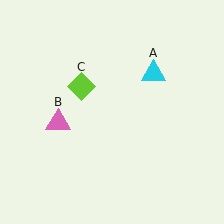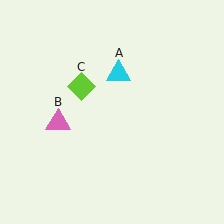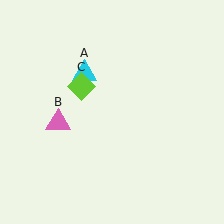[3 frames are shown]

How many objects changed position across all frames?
1 object changed position: cyan triangle (object A).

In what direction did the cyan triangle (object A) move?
The cyan triangle (object A) moved left.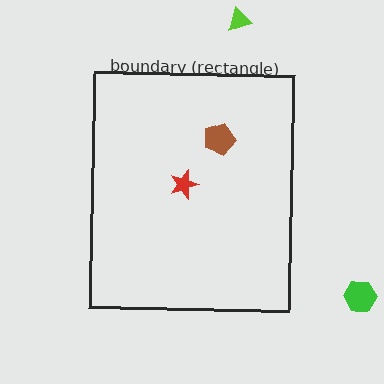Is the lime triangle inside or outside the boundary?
Outside.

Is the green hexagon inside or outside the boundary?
Outside.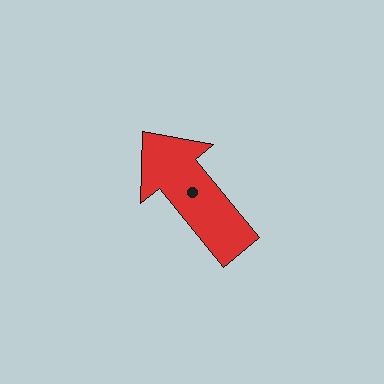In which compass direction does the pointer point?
Northwest.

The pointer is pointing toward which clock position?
Roughly 11 o'clock.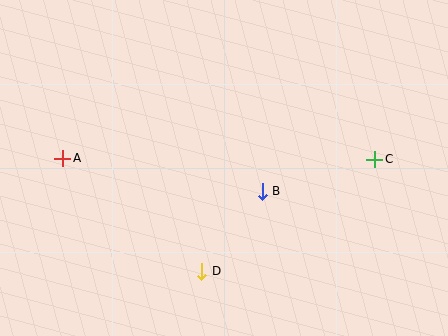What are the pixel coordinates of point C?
Point C is at (375, 159).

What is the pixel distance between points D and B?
The distance between D and B is 100 pixels.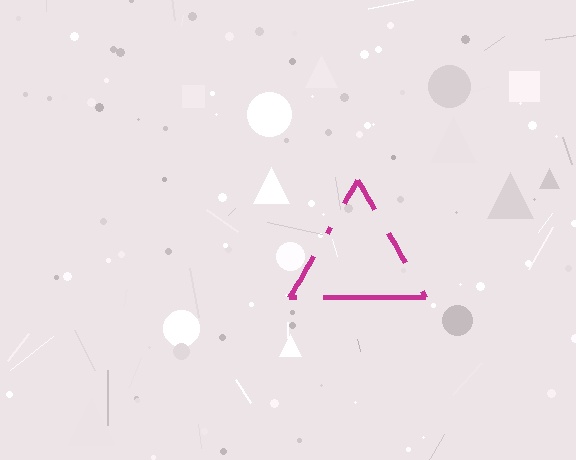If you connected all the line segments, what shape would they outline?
They would outline a triangle.